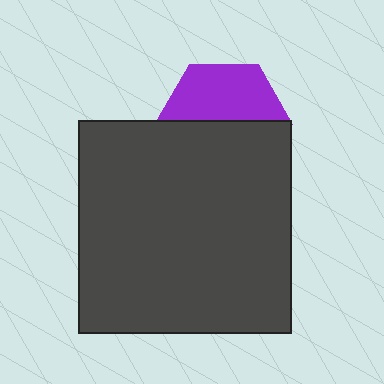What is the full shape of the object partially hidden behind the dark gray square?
The partially hidden object is a purple hexagon.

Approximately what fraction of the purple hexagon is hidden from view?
Roughly 55% of the purple hexagon is hidden behind the dark gray square.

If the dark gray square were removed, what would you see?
You would see the complete purple hexagon.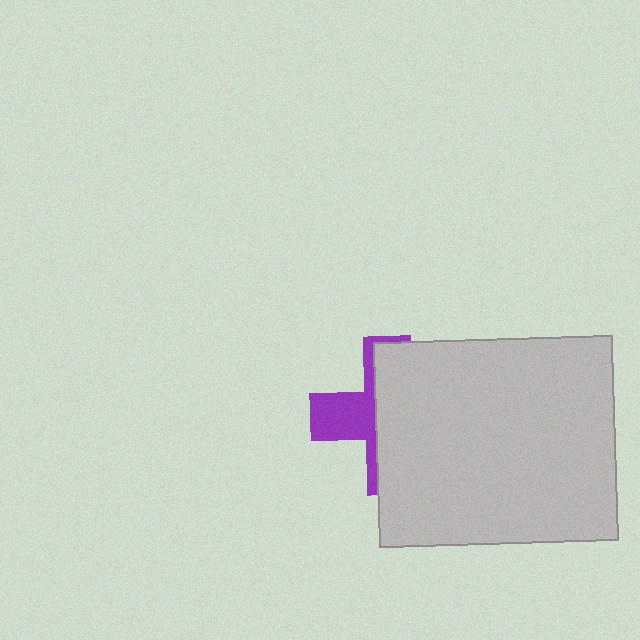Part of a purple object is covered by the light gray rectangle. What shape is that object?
It is a cross.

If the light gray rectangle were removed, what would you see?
You would see the complete purple cross.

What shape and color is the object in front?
The object in front is a light gray rectangle.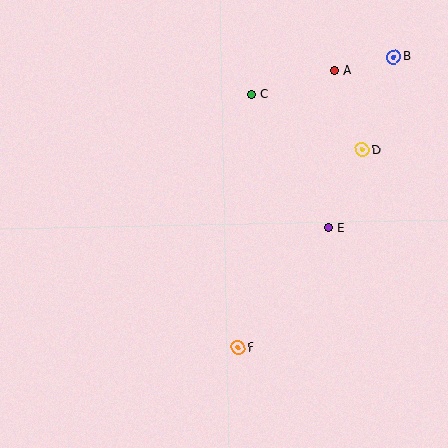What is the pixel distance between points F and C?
The distance between F and C is 253 pixels.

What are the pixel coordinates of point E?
Point E is at (328, 227).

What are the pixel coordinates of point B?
Point B is at (394, 57).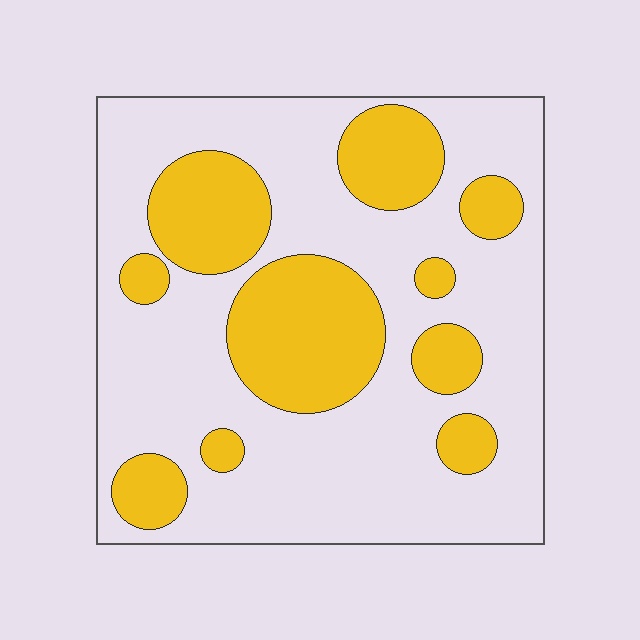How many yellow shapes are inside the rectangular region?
10.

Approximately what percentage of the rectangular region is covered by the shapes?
Approximately 30%.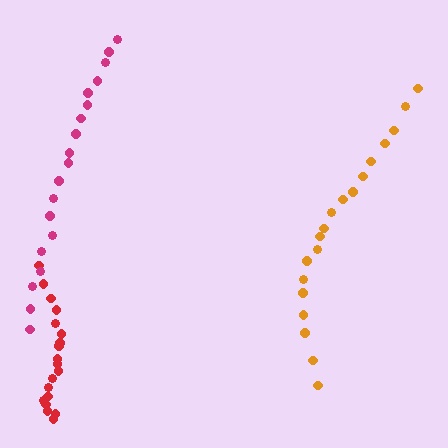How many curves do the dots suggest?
There are 3 distinct paths.